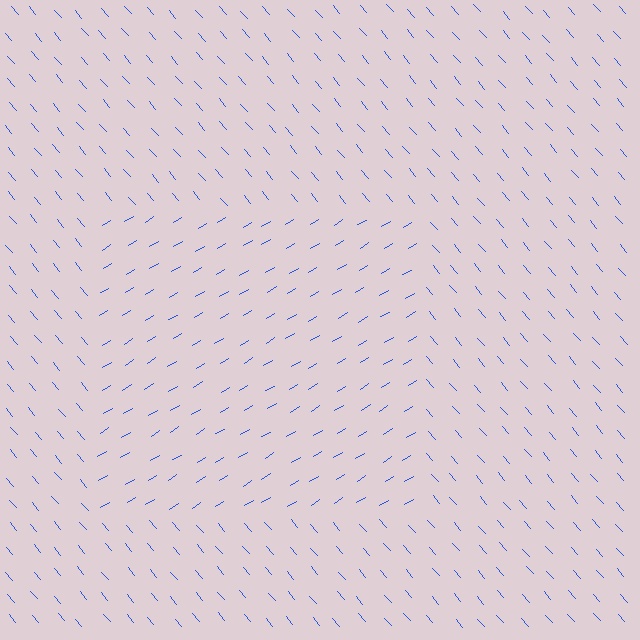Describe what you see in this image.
The image is filled with small blue line segments. A rectangle region in the image has lines oriented differently from the surrounding lines, creating a visible texture boundary.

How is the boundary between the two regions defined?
The boundary is defined purely by a change in line orientation (approximately 80 degrees difference). All lines are the same color and thickness.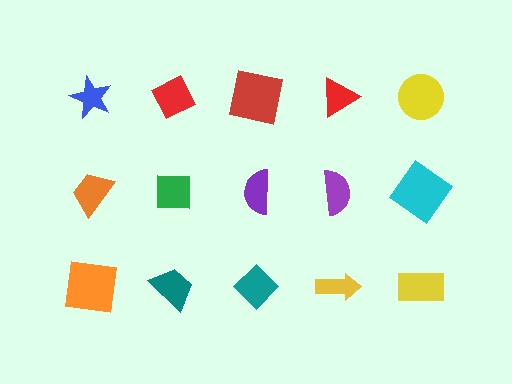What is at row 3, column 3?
A teal diamond.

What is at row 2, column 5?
A cyan diamond.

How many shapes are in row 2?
5 shapes.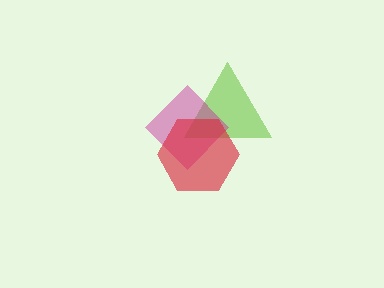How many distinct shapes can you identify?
There are 3 distinct shapes: a lime triangle, a magenta diamond, a red hexagon.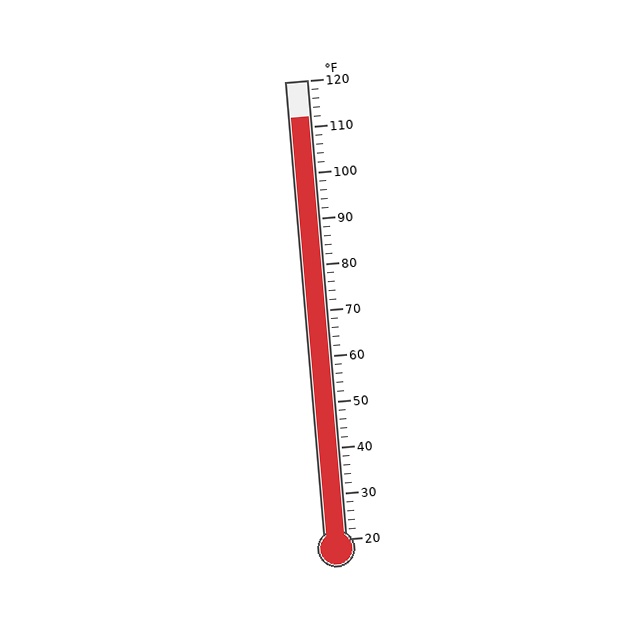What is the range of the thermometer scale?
The thermometer scale ranges from 20°F to 120°F.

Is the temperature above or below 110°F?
The temperature is above 110°F.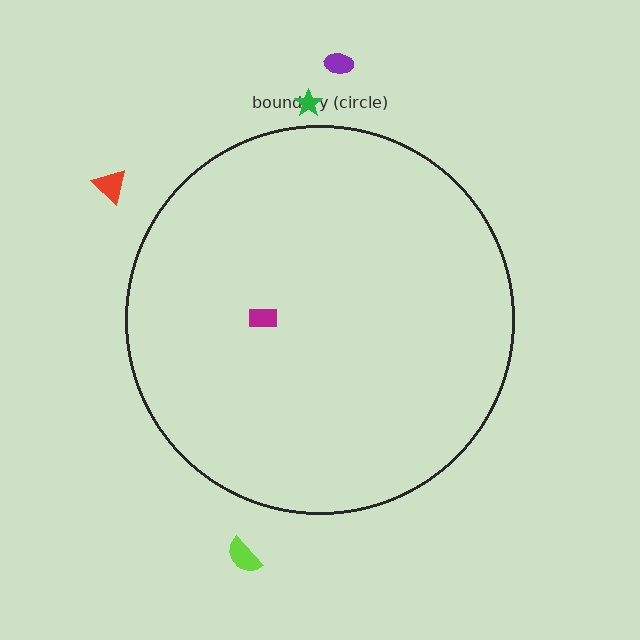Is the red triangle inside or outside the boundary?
Outside.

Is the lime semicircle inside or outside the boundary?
Outside.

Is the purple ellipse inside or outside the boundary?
Outside.